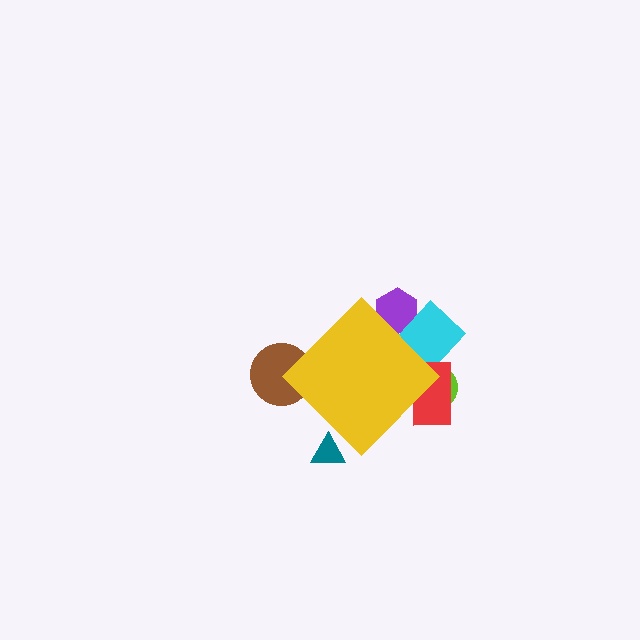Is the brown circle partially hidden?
Yes, the brown circle is partially hidden behind the yellow diamond.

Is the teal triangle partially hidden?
Yes, the teal triangle is partially hidden behind the yellow diamond.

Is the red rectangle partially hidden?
Yes, the red rectangle is partially hidden behind the yellow diamond.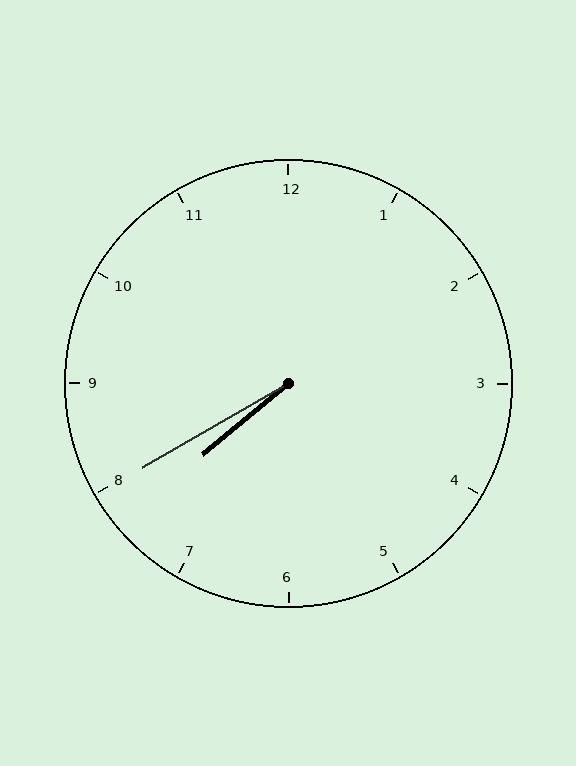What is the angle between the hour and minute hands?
Approximately 10 degrees.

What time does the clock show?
7:40.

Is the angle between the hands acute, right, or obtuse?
It is acute.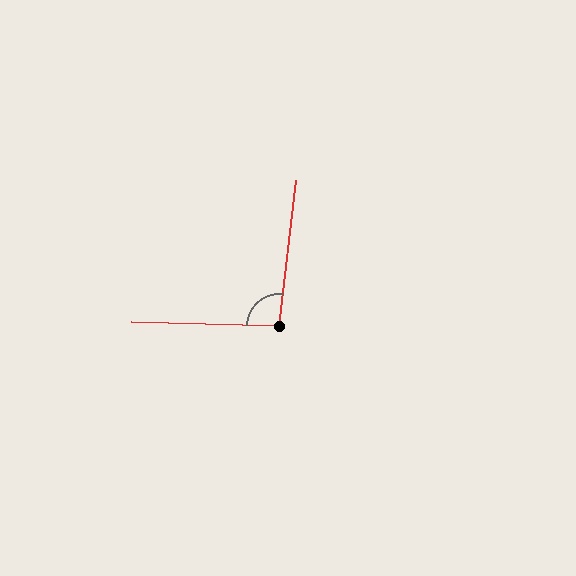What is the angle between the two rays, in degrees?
Approximately 95 degrees.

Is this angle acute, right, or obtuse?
It is obtuse.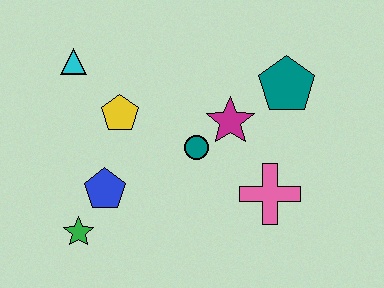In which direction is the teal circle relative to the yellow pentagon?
The teal circle is to the right of the yellow pentagon.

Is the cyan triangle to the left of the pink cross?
Yes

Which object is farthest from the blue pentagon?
The teal pentagon is farthest from the blue pentagon.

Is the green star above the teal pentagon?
No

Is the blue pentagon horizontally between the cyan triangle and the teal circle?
Yes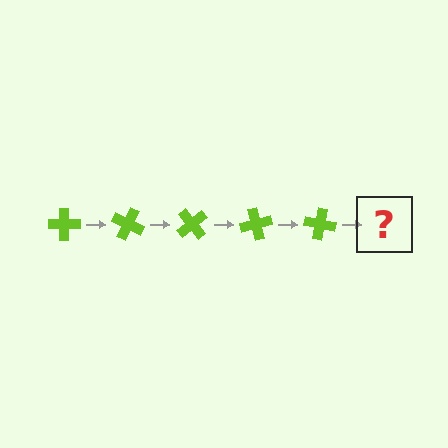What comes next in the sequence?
The next element should be a lime cross rotated 125 degrees.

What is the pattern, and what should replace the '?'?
The pattern is that the cross rotates 25 degrees each step. The '?' should be a lime cross rotated 125 degrees.